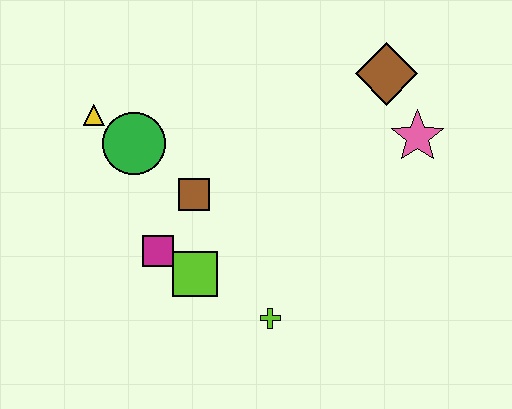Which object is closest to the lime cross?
The lime square is closest to the lime cross.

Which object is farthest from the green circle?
The pink star is farthest from the green circle.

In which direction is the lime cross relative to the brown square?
The lime cross is below the brown square.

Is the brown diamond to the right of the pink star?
No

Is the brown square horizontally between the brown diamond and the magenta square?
Yes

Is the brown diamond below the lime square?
No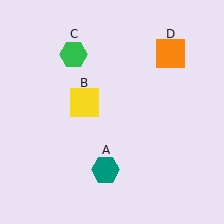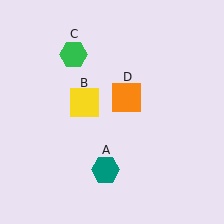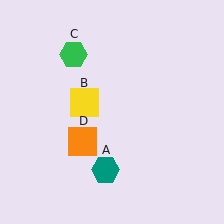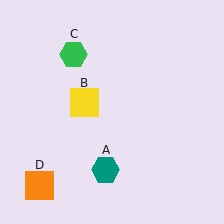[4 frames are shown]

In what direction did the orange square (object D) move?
The orange square (object D) moved down and to the left.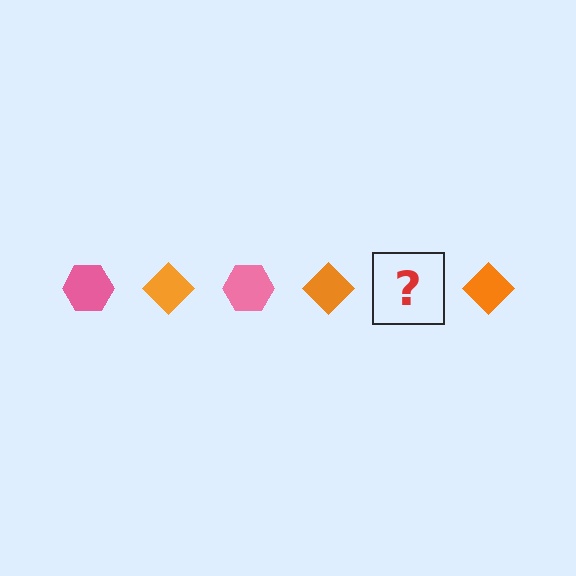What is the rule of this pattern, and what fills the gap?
The rule is that the pattern alternates between pink hexagon and orange diamond. The gap should be filled with a pink hexagon.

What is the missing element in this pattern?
The missing element is a pink hexagon.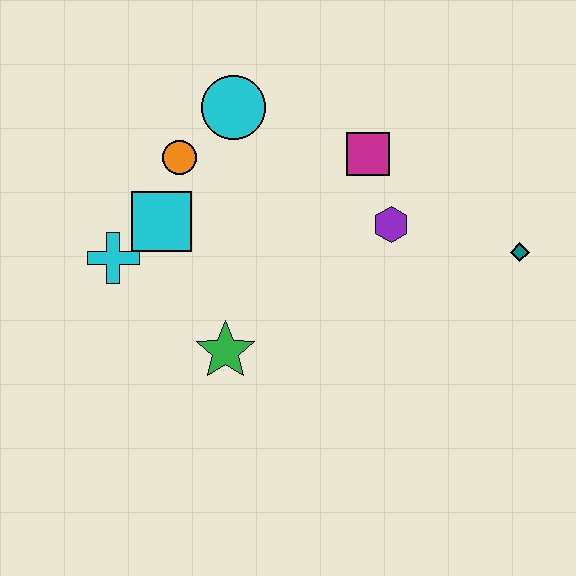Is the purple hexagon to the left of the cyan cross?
No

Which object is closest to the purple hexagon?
The magenta square is closest to the purple hexagon.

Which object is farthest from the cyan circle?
The teal diamond is farthest from the cyan circle.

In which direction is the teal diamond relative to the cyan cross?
The teal diamond is to the right of the cyan cross.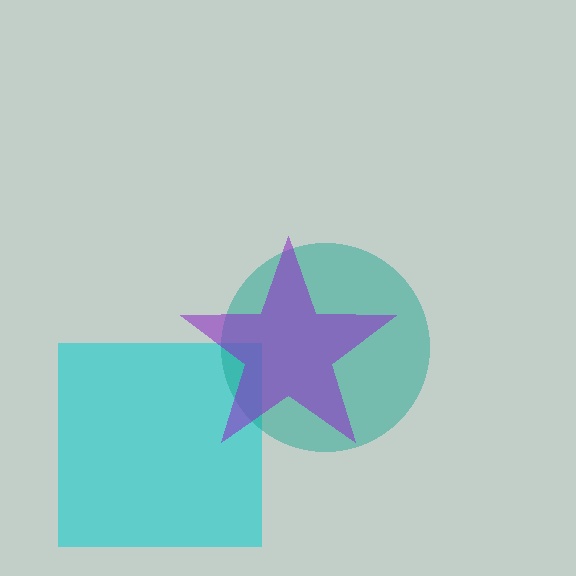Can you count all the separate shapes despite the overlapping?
Yes, there are 3 separate shapes.